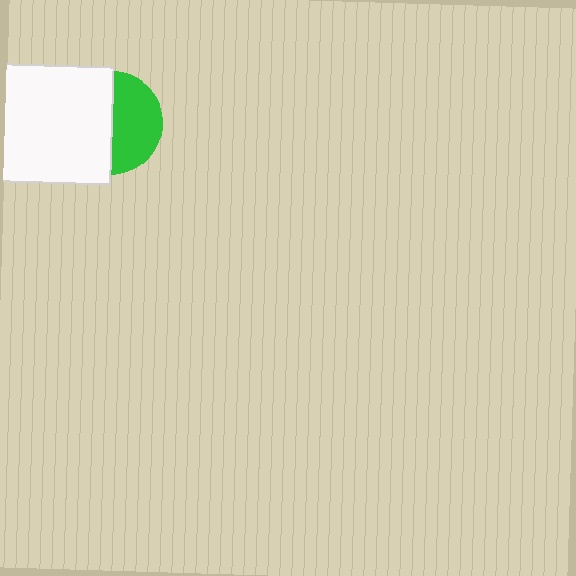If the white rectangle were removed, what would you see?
You would see the complete green circle.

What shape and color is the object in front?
The object in front is a white rectangle.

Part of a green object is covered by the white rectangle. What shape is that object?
It is a circle.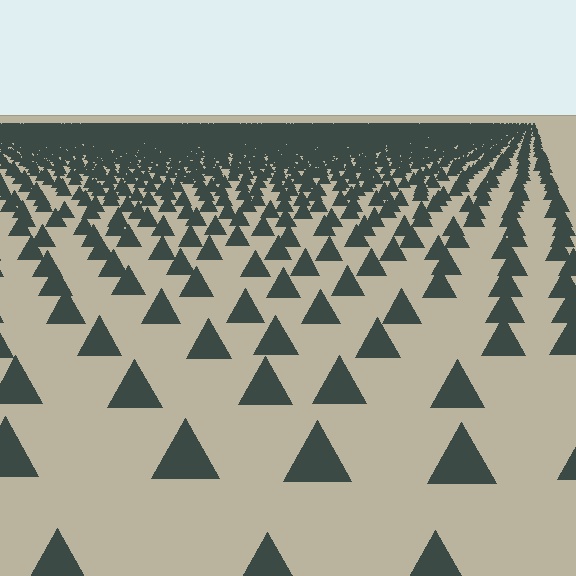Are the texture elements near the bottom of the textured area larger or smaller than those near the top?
Larger. Near the bottom, elements are closer to the viewer and appear at a bigger on-screen size.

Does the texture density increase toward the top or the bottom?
Density increases toward the top.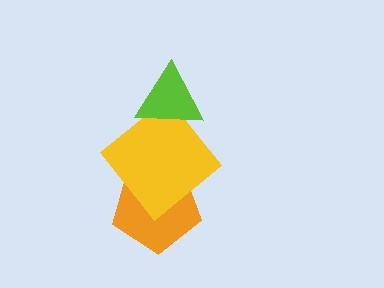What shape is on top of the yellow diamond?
The lime triangle is on top of the yellow diamond.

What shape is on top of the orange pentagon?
The yellow diamond is on top of the orange pentagon.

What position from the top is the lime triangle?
The lime triangle is 1st from the top.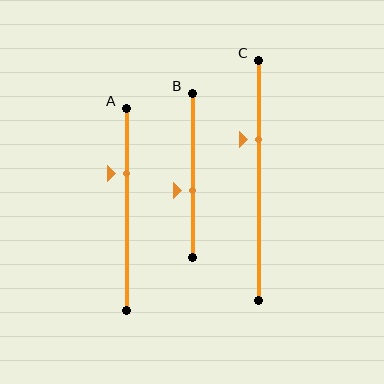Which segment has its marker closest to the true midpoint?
Segment B has its marker closest to the true midpoint.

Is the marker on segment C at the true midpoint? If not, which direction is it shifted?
No, the marker on segment C is shifted upward by about 17% of the segment length.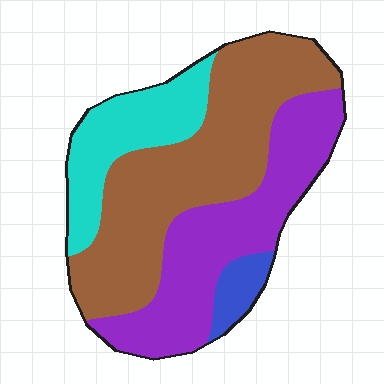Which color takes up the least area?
Blue, at roughly 5%.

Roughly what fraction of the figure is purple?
Purple covers roughly 30% of the figure.